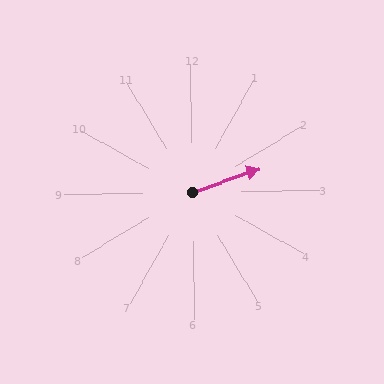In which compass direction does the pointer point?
East.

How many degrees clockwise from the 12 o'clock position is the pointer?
Approximately 71 degrees.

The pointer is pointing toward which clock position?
Roughly 2 o'clock.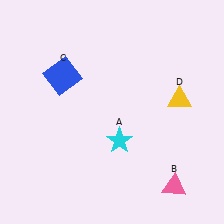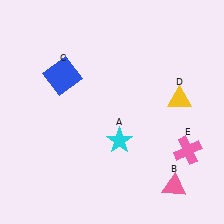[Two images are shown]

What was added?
A pink cross (E) was added in Image 2.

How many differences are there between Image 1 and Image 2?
There is 1 difference between the two images.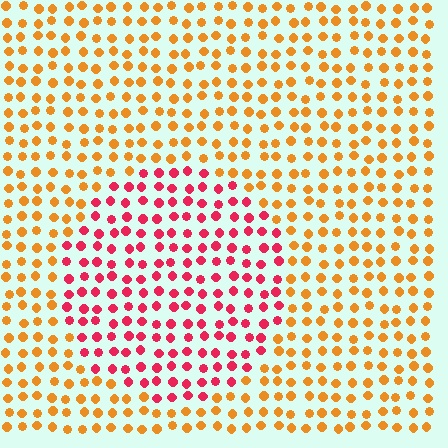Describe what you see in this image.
The image is filled with small orange elements in a uniform arrangement. A circle-shaped region is visible where the elements are tinted to a slightly different hue, forming a subtle color boundary.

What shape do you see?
I see a circle.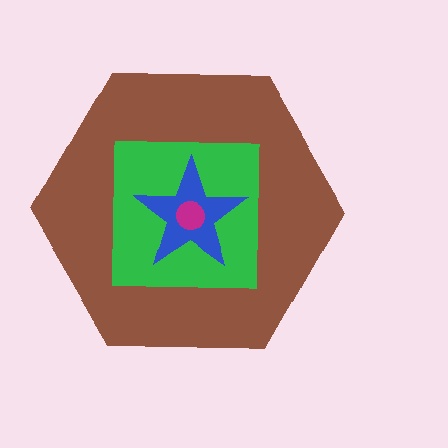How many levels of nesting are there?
4.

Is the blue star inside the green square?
Yes.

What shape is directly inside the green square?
The blue star.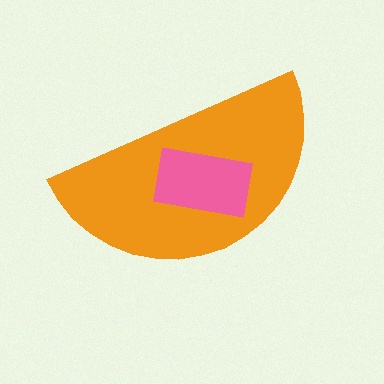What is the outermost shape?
The orange semicircle.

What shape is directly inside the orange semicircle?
The pink rectangle.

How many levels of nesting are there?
2.